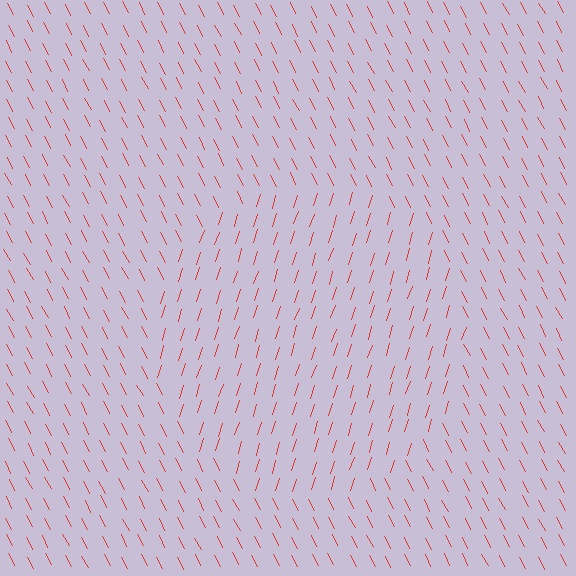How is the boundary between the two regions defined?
The boundary is defined purely by a change in line orientation (approximately 45 degrees difference). All lines are the same color and thickness.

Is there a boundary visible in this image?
Yes, there is a texture boundary formed by a change in line orientation.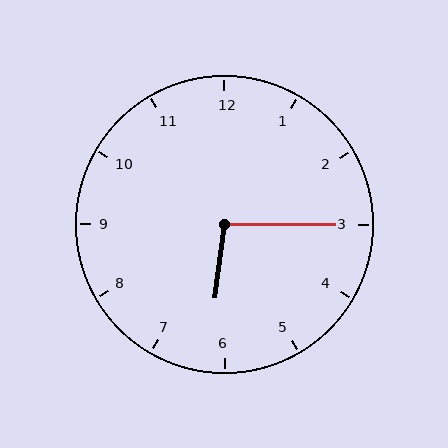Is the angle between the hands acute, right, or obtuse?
It is obtuse.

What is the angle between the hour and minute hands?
Approximately 98 degrees.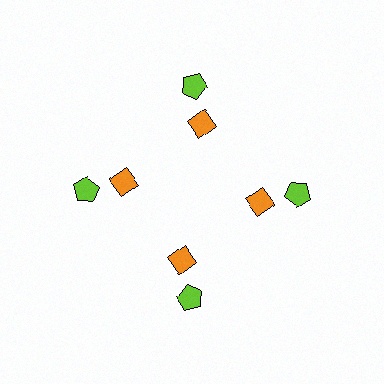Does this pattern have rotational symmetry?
Yes, this pattern has 4-fold rotational symmetry. It looks the same after rotating 90 degrees around the center.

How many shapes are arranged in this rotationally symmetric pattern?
There are 8 shapes, arranged in 4 groups of 2.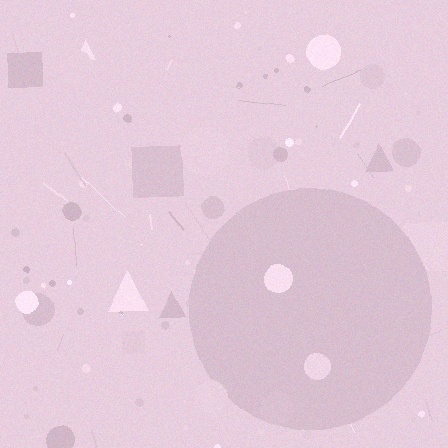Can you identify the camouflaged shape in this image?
The camouflaged shape is a circle.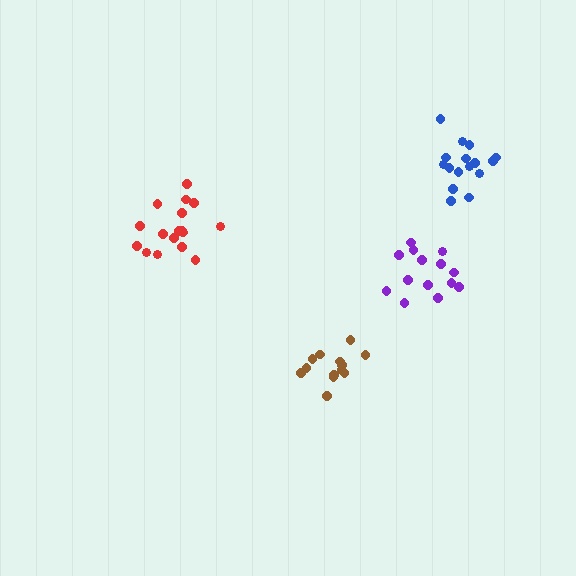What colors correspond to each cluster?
The clusters are colored: blue, red, brown, purple.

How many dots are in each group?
Group 1: 16 dots, Group 2: 17 dots, Group 3: 13 dots, Group 4: 14 dots (60 total).